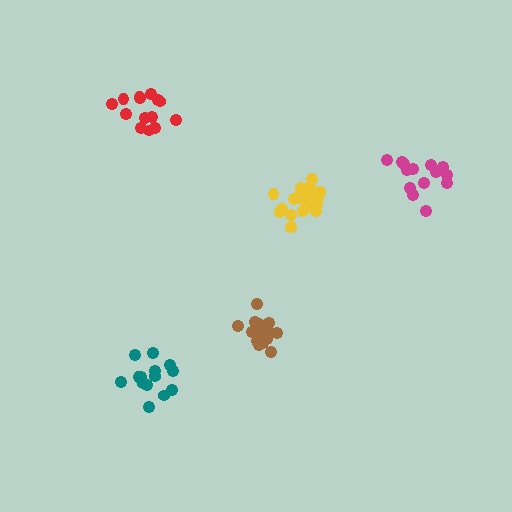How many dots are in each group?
Group 1: 14 dots, Group 2: 19 dots, Group 3: 14 dots, Group 4: 14 dots, Group 5: 19 dots (80 total).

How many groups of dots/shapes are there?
There are 5 groups.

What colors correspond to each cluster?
The clusters are colored: teal, yellow, red, magenta, brown.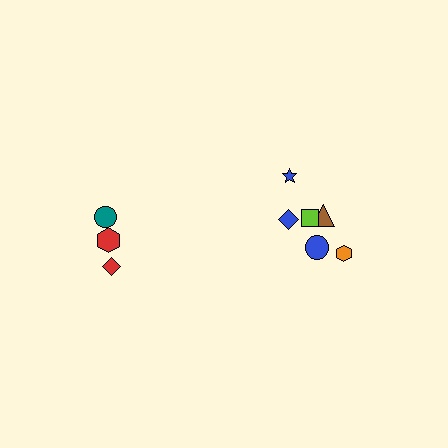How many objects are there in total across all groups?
There are 9 objects.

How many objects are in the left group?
There are 3 objects.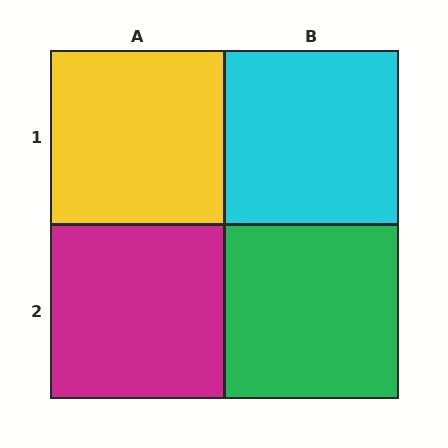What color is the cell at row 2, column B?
Green.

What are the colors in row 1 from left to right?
Yellow, cyan.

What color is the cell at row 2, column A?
Magenta.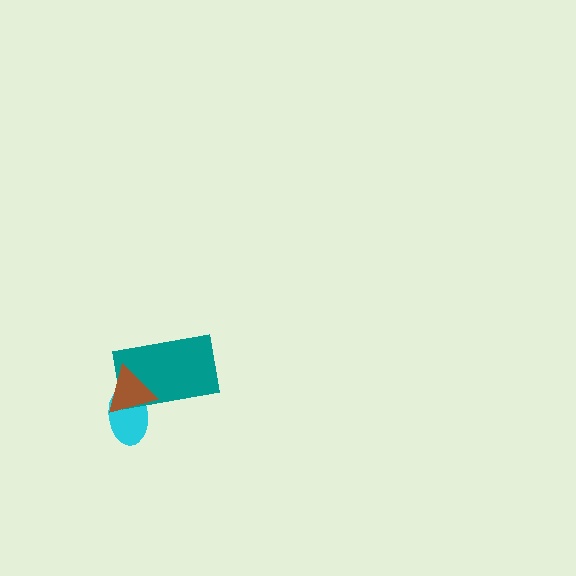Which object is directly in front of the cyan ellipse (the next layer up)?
The teal rectangle is directly in front of the cyan ellipse.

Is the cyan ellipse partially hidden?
Yes, it is partially covered by another shape.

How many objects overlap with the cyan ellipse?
2 objects overlap with the cyan ellipse.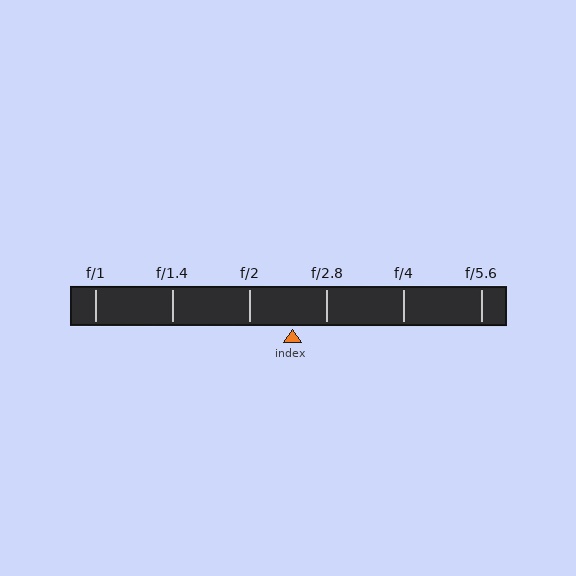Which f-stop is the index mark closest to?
The index mark is closest to f/2.8.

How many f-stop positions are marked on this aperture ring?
There are 6 f-stop positions marked.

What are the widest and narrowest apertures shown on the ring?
The widest aperture shown is f/1 and the narrowest is f/5.6.